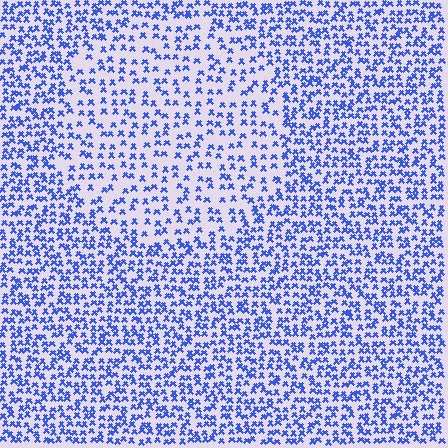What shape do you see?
I see a circle.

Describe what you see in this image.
The image contains small blue elements arranged at two different densities. A circle-shaped region is visible where the elements are less densely packed than the surrounding area.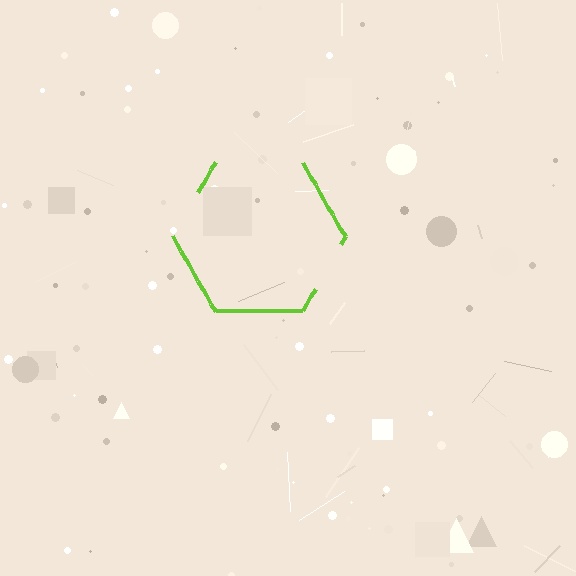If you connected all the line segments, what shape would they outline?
They would outline a hexagon.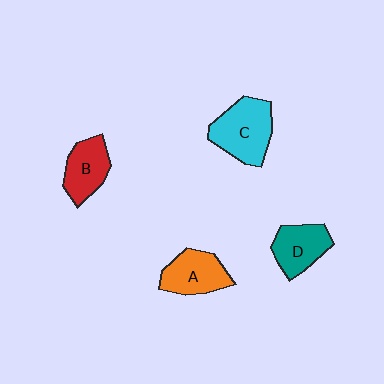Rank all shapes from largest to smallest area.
From largest to smallest: C (cyan), A (orange), D (teal), B (red).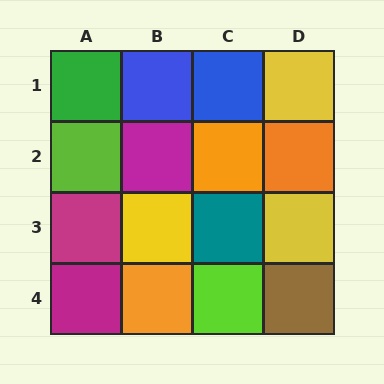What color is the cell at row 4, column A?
Magenta.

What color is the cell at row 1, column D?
Yellow.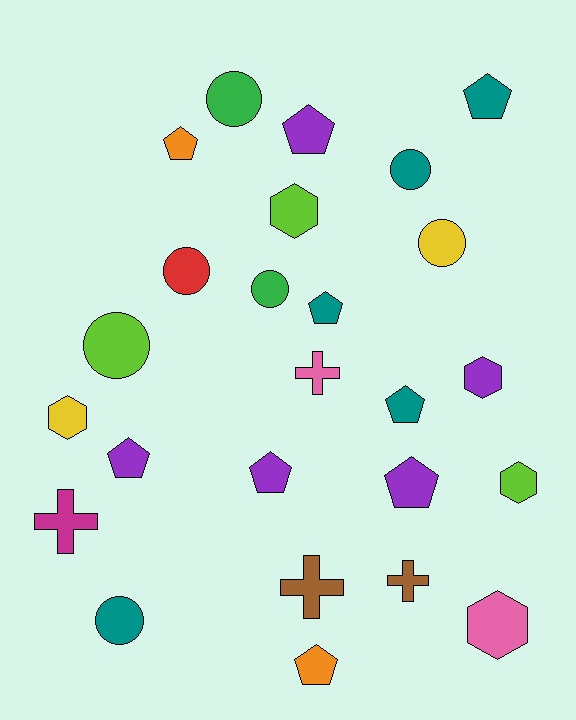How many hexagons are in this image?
There are 5 hexagons.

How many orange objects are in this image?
There are 2 orange objects.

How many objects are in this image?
There are 25 objects.